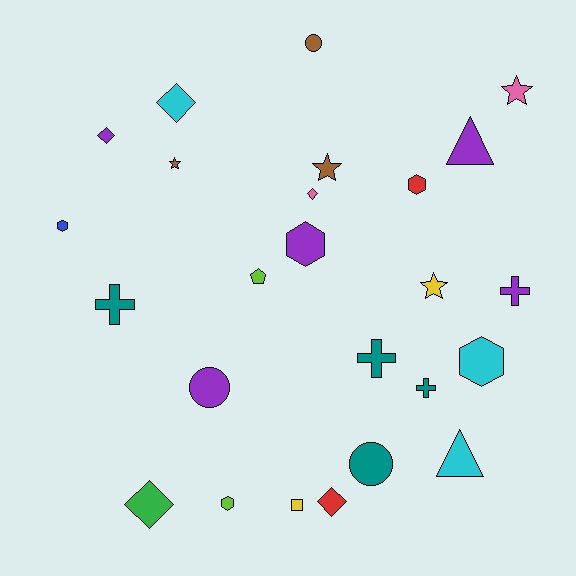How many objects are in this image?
There are 25 objects.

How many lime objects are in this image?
There are 2 lime objects.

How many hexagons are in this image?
There are 5 hexagons.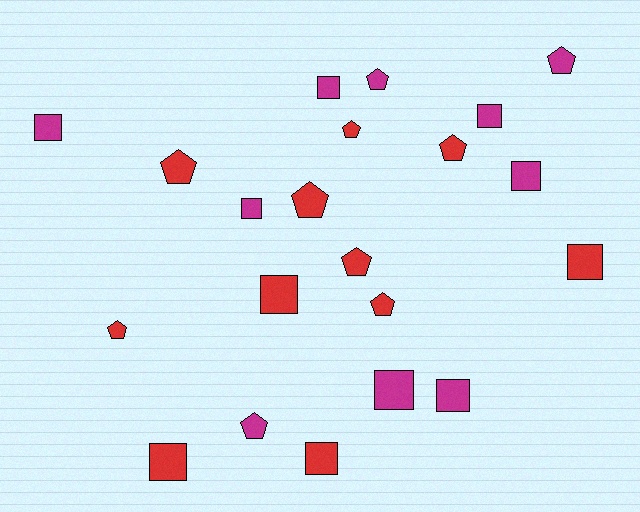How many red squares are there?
There are 4 red squares.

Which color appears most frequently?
Red, with 11 objects.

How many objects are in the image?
There are 21 objects.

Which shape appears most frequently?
Square, with 11 objects.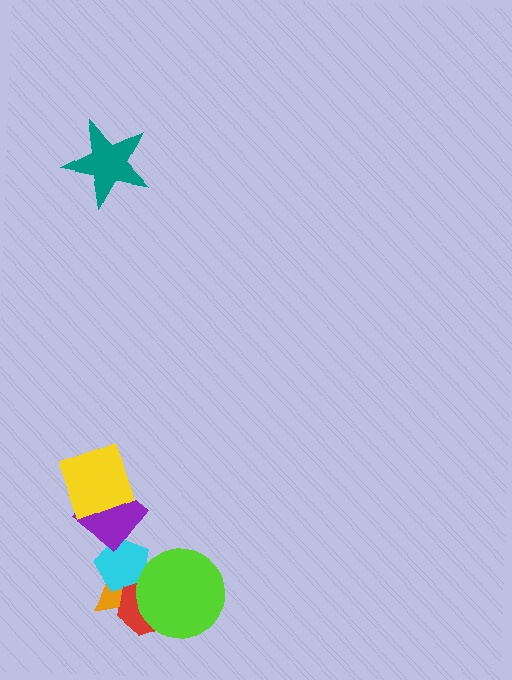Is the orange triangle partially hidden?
Yes, it is partially covered by another shape.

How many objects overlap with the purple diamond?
2 objects overlap with the purple diamond.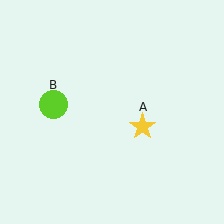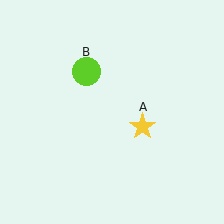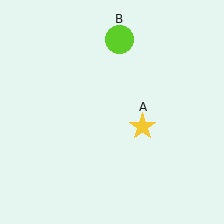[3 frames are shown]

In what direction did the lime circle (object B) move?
The lime circle (object B) moved up and to the right.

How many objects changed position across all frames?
1 object changed position: lime circle (object B).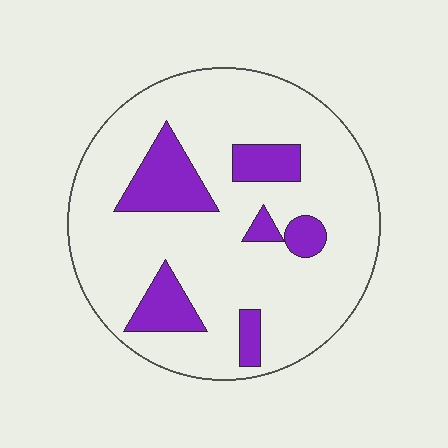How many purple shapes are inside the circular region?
6.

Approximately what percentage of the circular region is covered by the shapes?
Approximately 20%.